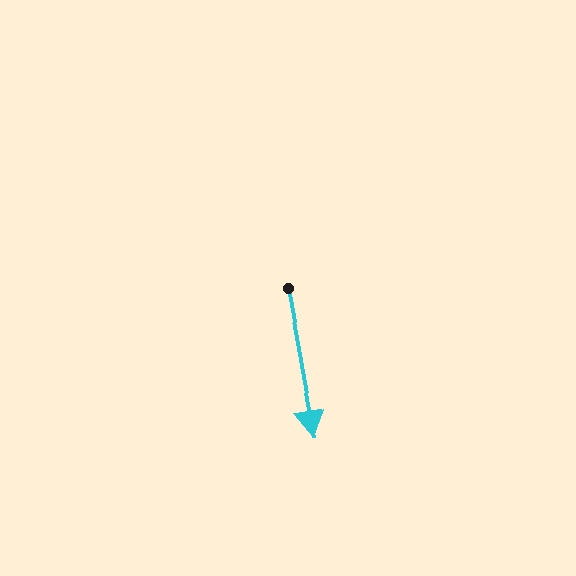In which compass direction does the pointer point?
South.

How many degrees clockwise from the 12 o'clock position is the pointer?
Approximately 170 degrees.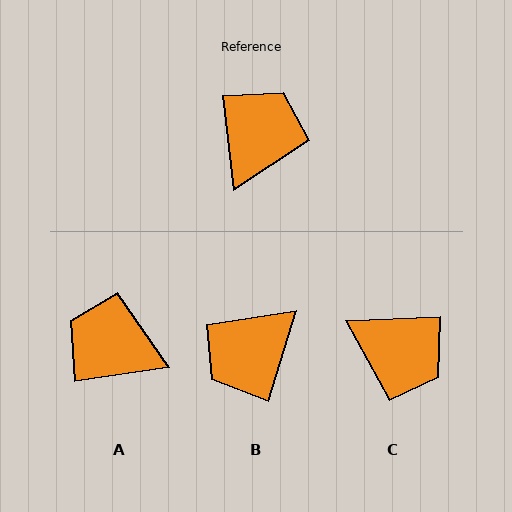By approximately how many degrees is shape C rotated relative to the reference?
Approximately 94 degrees clockwise.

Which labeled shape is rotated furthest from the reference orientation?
B, about 156 degrees away.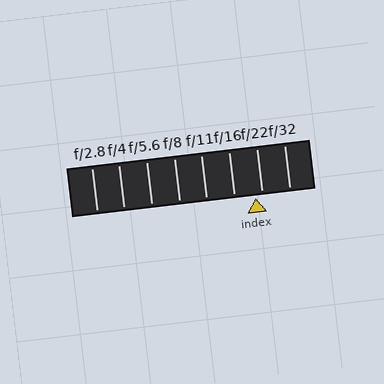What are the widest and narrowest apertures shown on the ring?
The widest aperture shown is f/2.8 and the narrowest is f/32.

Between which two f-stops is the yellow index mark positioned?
The index mark is between f/16 and f/22.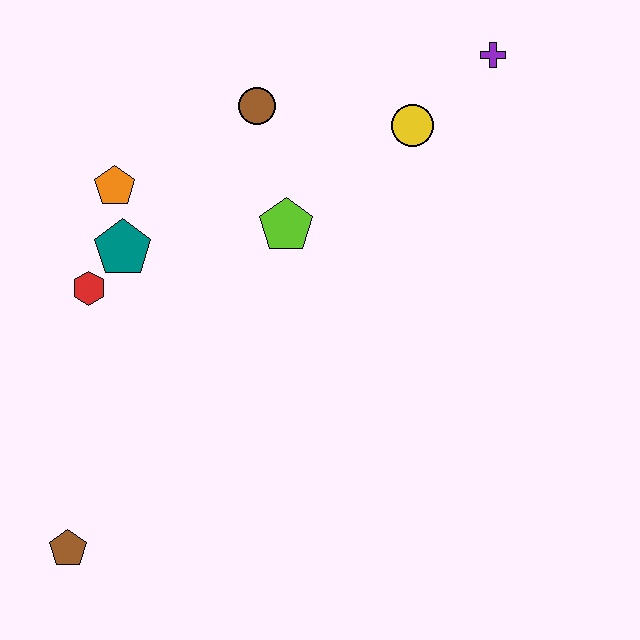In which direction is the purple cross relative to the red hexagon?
The purple cross is to the right of the red hexagon.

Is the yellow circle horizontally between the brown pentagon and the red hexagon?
No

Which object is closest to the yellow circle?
The purple cross is closest to the yellow circle.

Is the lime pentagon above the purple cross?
No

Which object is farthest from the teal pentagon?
The purple cross is farthest from the teal pentagon.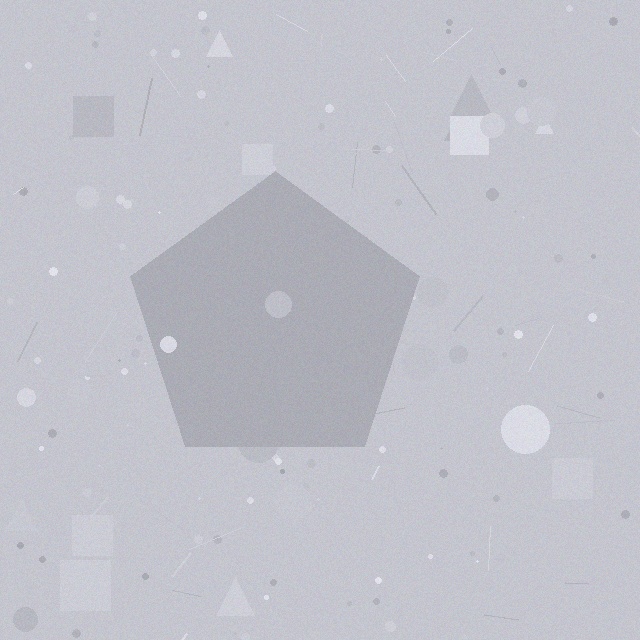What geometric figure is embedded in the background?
A pentagon is embedded in the background.